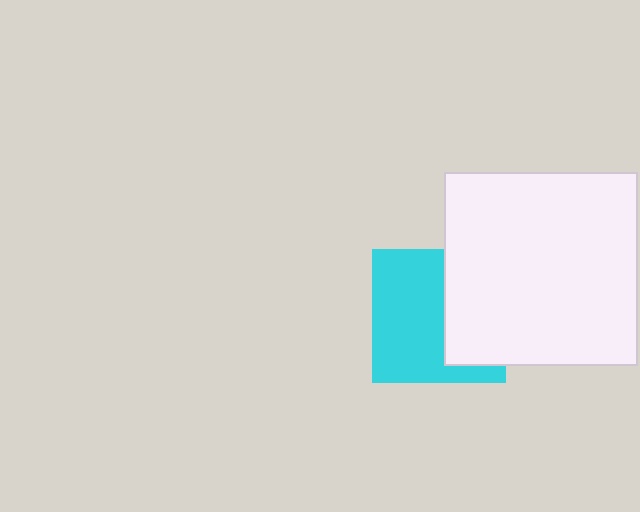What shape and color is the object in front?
The object in front is a white square.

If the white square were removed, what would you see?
You would see the complete cyan square.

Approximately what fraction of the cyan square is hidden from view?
Roughly 40% of the cyan square is hidden behind the white square.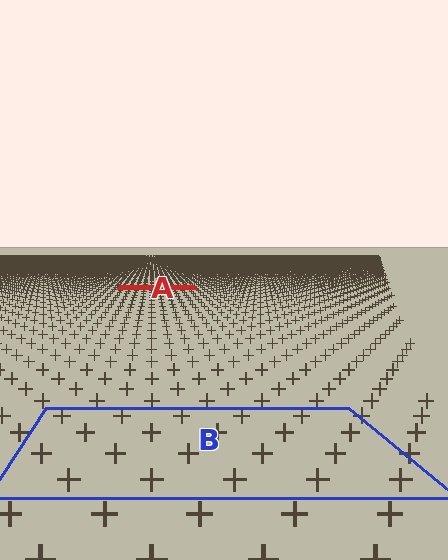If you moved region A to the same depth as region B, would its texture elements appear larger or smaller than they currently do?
They would appear larger. At a closer depth, the same texture elements are projected at a bigger on-screen size.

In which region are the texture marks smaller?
The texture marks are smaller in region A, because it is farther away.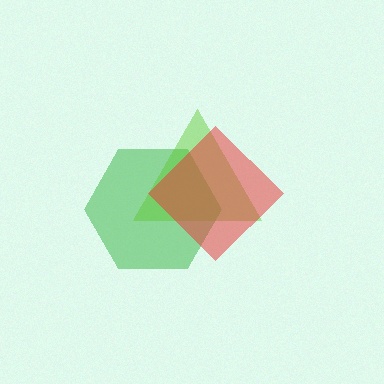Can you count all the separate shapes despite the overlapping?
Yes, there are 3 separate shapes.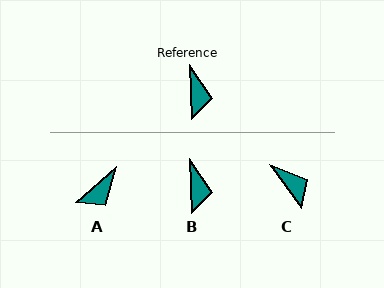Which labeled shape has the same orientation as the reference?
B.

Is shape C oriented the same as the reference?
No, it is off by about 34 degrees.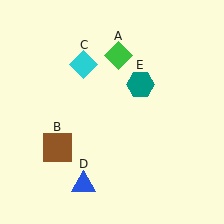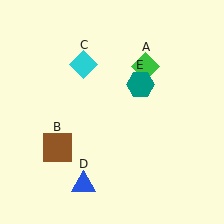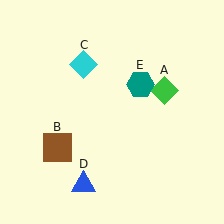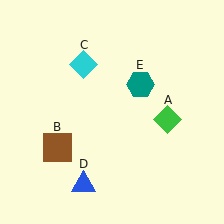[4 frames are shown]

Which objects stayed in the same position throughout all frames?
Brown square (object B) and cyan diamond (object C) and blue triangle (object D) and teal hexagon (object E) remained stationary.